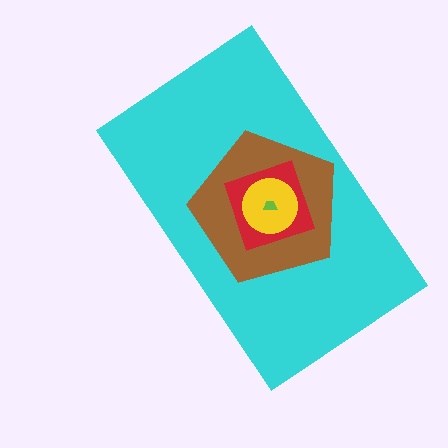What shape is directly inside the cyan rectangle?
The brown pentagon.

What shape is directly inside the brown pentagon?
The red diamond.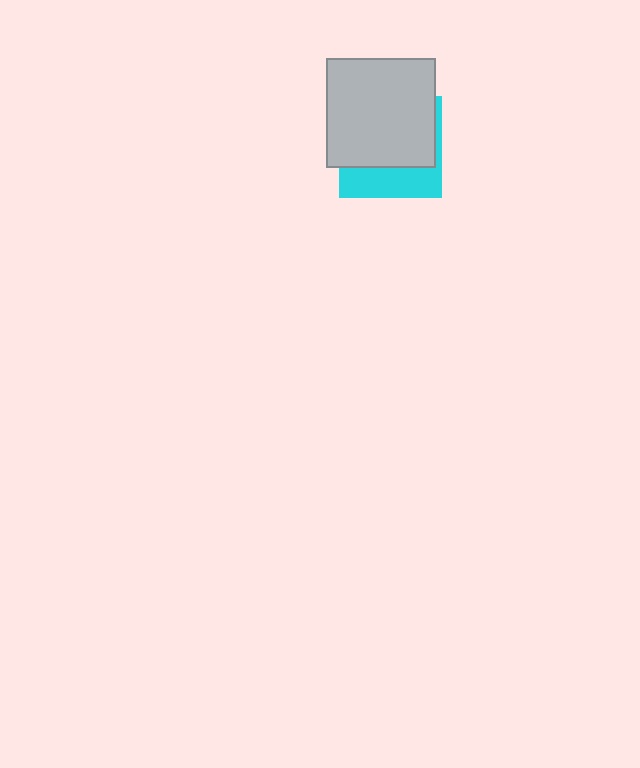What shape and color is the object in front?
The object in front is a light gray square.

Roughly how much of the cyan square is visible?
A small part of it is visible (roughly 34%).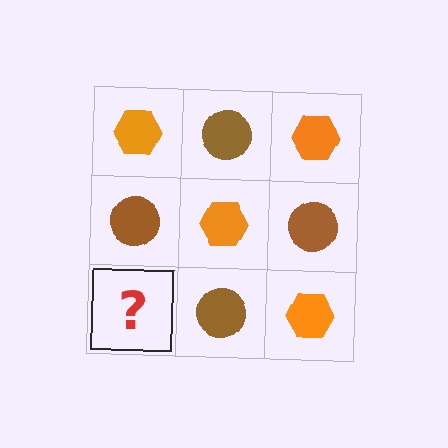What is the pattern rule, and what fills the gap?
The rule is that it alternates orange hexagon and brown circle in a checkerboard pattern. The gap should be filled with an orange hexagon.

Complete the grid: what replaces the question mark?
The question mark should be replaced with an orange hexagon.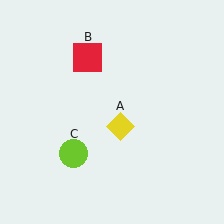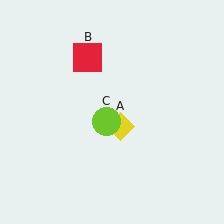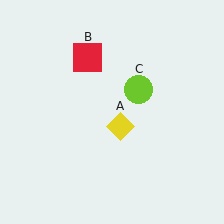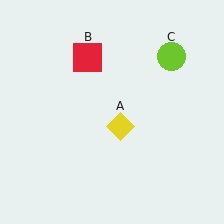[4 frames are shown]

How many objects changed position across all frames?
1 object changed position: lime circle (object C).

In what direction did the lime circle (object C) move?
The lime circle (object C) moved up and to the right.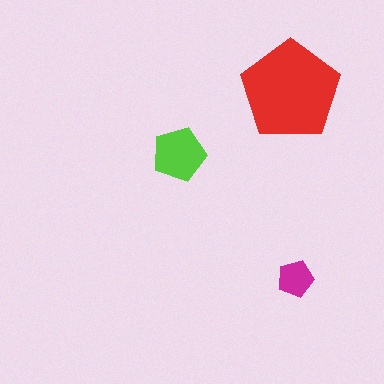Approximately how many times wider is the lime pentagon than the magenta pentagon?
About 1.5 times wider.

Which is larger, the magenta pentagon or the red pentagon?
The red one.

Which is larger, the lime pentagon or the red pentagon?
The red one.